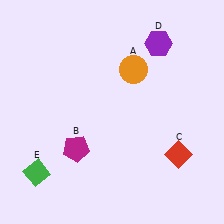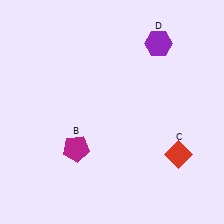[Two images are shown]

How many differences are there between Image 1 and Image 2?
There are 2 differences between the two images.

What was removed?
The orange circle (A), the green diamond (E) were removed in Image 2.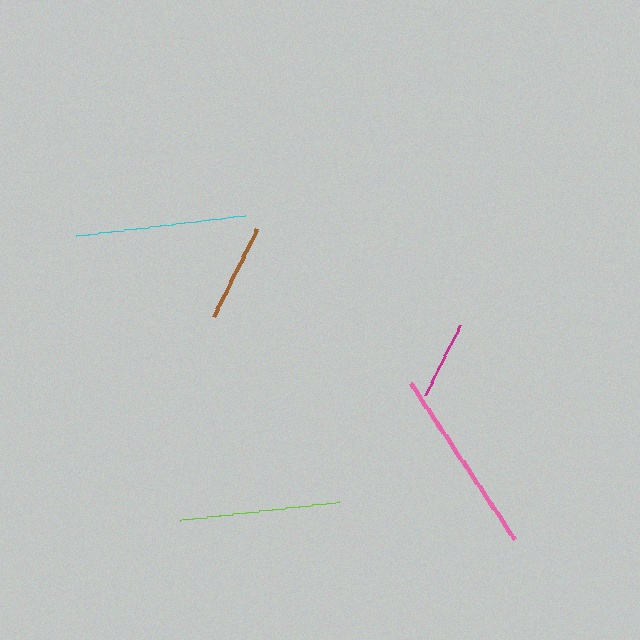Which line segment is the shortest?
The magenta line is the shortest at approximately 79 pixels.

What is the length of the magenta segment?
The magenta segment is approximately 79 pixels long.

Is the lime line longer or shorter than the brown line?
The lime line is longer than the brown line.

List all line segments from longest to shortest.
From longest to shortest: pink, cyan, lime, brown, magenta.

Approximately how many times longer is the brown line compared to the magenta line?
The brown line is approximately 1.2 times the length of the magenta line.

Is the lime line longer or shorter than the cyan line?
The cyan line is longer than the lime line.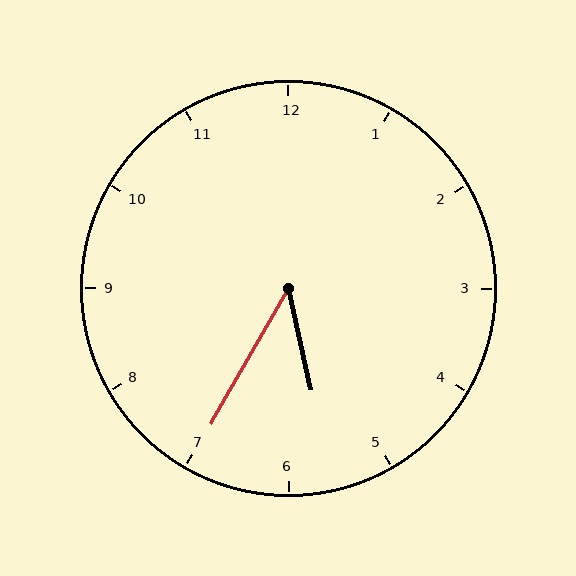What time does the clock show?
5:35.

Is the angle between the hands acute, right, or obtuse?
It is acute.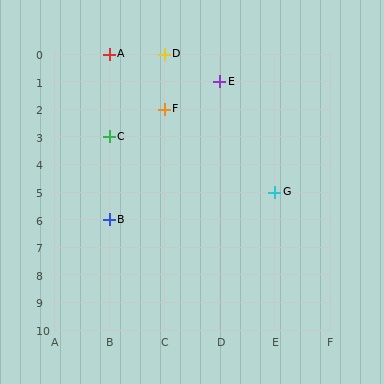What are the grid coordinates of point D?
Point D is at grid coordinates (C, 0).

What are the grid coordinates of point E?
Point E is at grid coordinates (D, 1).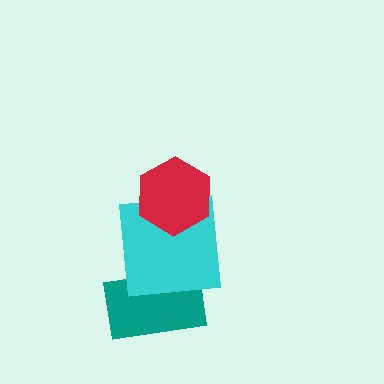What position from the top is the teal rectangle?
The teal rectangle is 3rd from the top.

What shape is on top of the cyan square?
The red hexagon is on top of the cyan square.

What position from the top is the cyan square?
The cyan square is 2nd from the top.